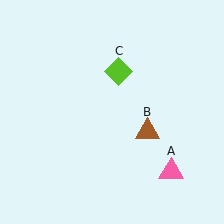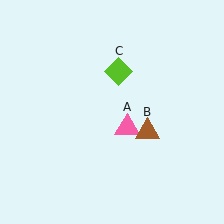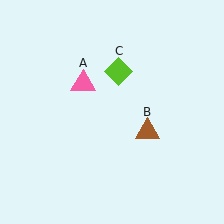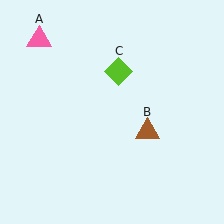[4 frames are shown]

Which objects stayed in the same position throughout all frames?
Brown triangle (object B) and lime diamond (object C) remained stationary.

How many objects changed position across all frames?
1 object changed position: pink triangle (object A).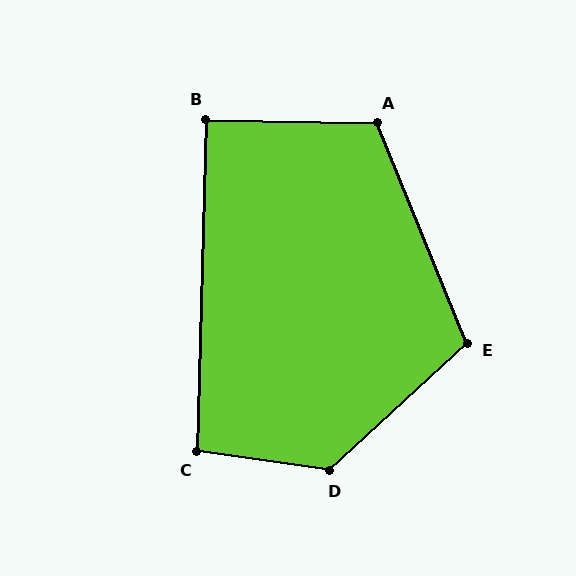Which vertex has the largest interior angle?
D, at approximately 129 degrees.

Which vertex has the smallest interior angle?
B, at approximately 90 degrees.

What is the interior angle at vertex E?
Approximately 111 degrees (obtuse).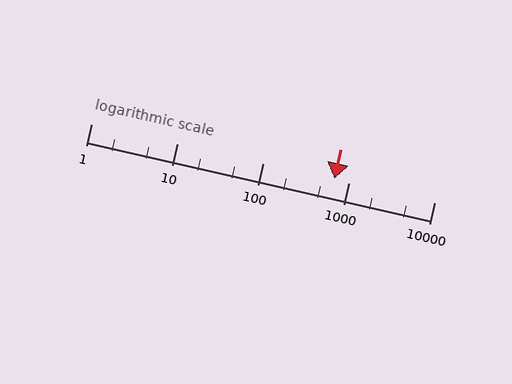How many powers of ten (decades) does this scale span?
The scale spans 4 decades, from 1 to 10000.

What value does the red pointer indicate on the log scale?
The pointer indicates approximately 680.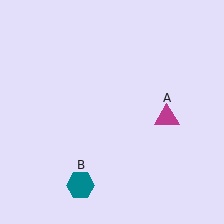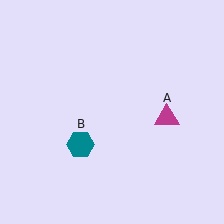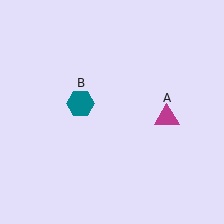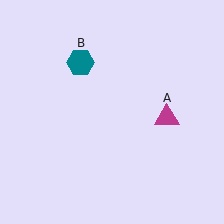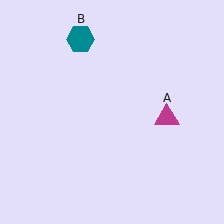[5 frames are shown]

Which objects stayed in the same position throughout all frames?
Magenta triangle (object A) remained stationary.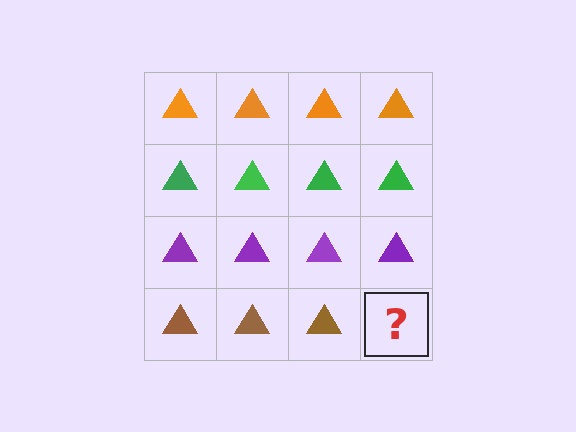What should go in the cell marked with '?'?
The missing cell should contain a brown triangle.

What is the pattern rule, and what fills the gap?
The rule is that each row has a consistent color. The gap should be filled with a brown triangle.